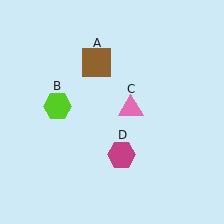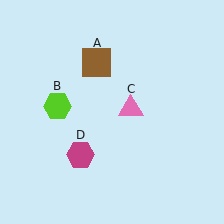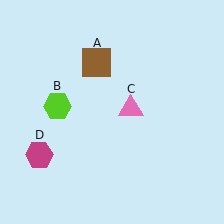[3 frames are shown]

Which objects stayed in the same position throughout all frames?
Brown square (object A) and lime hexagon (object B) and pink triangle (object C) remained stationary.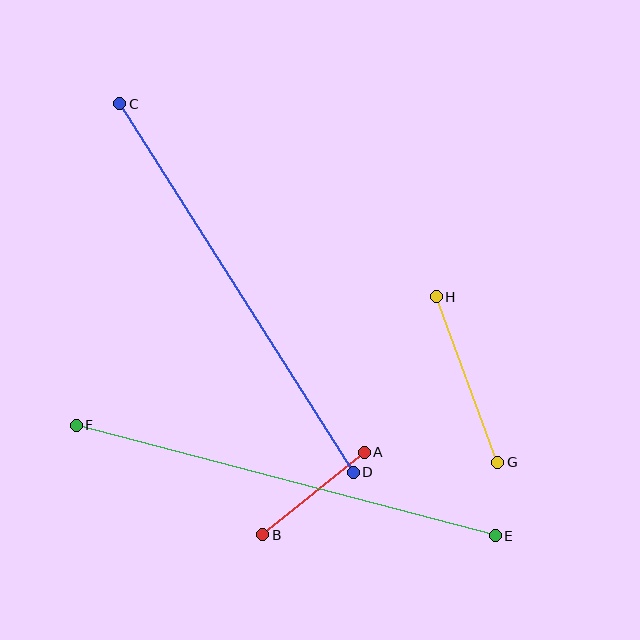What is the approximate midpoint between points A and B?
The midpoint is at approximately (314, 494) pixels.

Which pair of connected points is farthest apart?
Points C and D are farthest apart.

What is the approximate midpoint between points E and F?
The midpoint is at approximately (286, 481) pixels.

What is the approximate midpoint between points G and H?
The midpoint is at approximately (467, 380) pixels.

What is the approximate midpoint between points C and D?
The midpoint is at approximately (237, 288) pixels.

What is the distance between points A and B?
The distance is approximately 131 pixels.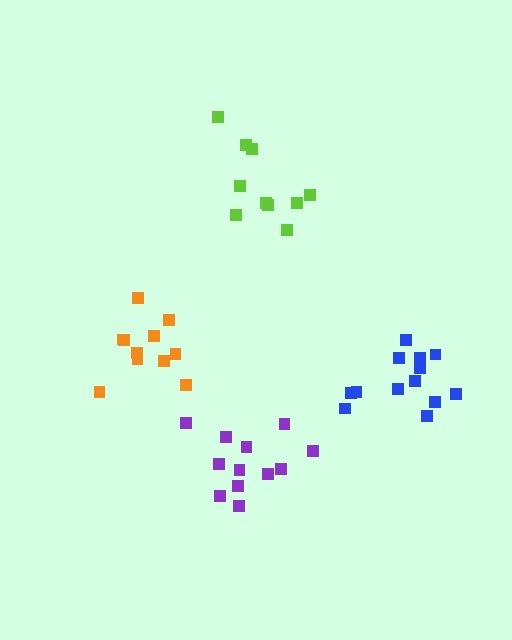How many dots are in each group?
Group 1: 11 dots, Group 2: 10 dots, Group 3: 13 dots, Group 4: 12 dots (46 total).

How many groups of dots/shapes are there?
There are 4 groups.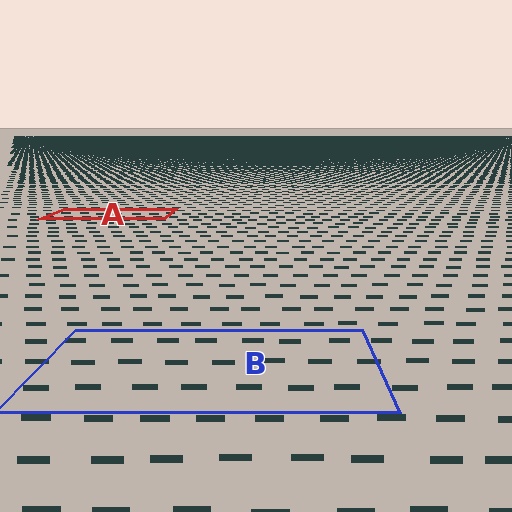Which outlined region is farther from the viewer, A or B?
Region A is farther from the viewer — the texture elements inside it appear smaller and more densely packed.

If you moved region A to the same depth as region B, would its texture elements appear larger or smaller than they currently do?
They would appear larger. At a closer depth, the same texture elements are projected at a bigger on-screen size.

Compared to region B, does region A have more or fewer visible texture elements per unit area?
Region A has more texture elements per unit area — they are packed more densely because it is farther away.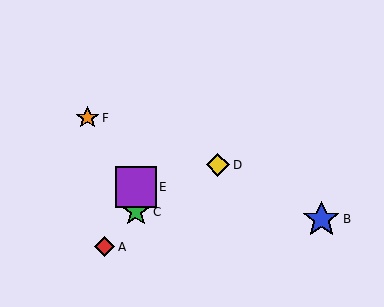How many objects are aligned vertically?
2 objects (C, E) are aligned vertically.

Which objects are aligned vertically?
Objects C, E are aligned vertically.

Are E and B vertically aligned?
No, E is at x≈136 and B is at x≈321.